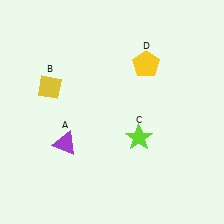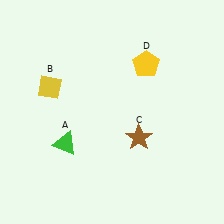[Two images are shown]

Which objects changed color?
A changed from purple to green. C changed from lime to brown.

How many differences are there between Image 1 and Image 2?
There are 2 differences between the two images.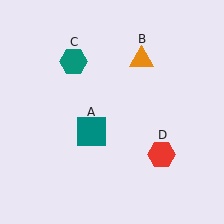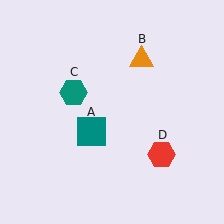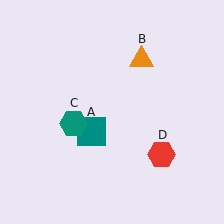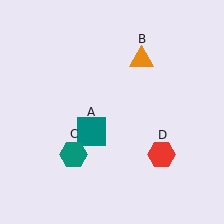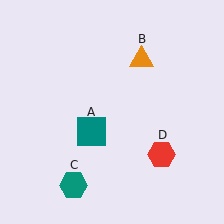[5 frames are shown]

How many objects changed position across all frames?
1 object changed position: teal hexagon (object C).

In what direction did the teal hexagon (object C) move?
The teal hexagon (object C) moved down.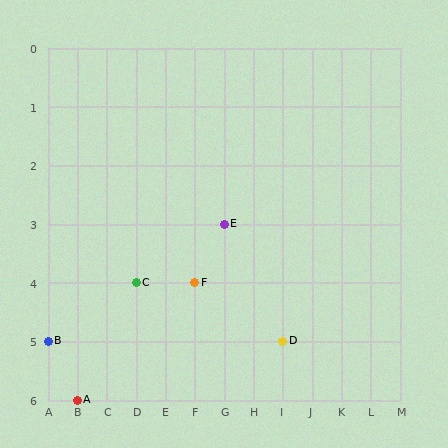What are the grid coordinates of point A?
Point A is at grid coordinates (B, 6).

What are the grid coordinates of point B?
Point B is at grid coordinates (A, 5).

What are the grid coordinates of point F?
Point F is at grid coordinates (F, 4).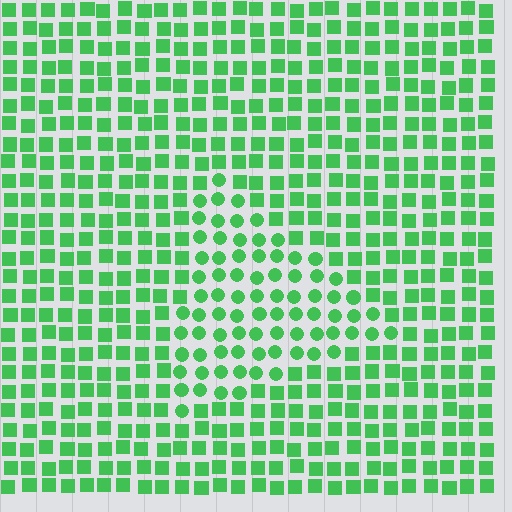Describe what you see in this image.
The image is filled with small green elements arranged in a uniform grid. A triangle-shaped region contains circles, while the surrounding area contains squares. The boundary is defined purely by the change in element shape.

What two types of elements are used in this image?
The image uses circles inside the triangle region and squares outside it.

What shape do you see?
I see a triangle.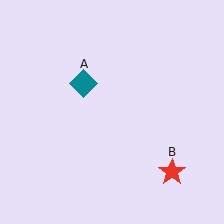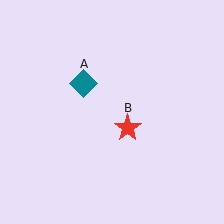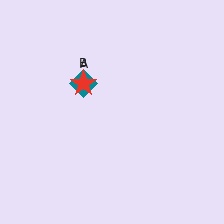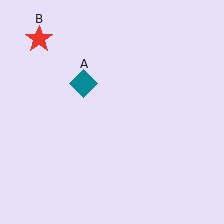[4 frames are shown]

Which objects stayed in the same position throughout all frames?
Teal diamond (object A) remained stationary.